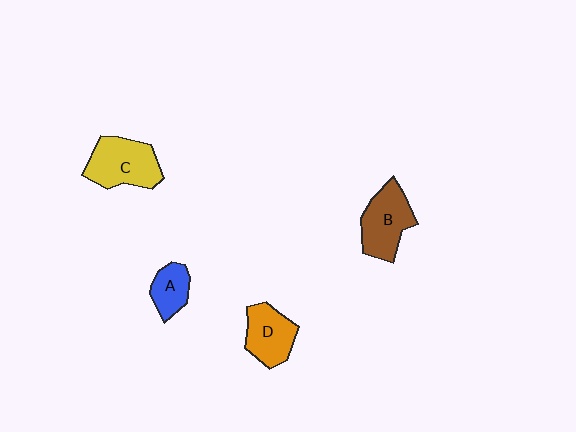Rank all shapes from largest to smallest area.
From largest to smallest: C (yellow), B (brown), D (orange), A (blue).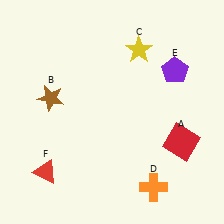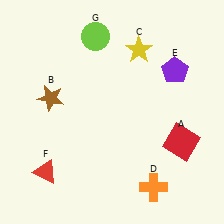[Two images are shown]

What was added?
A lime circle (G) was added in Image 2.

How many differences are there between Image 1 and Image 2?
There is 1 difference between the two images.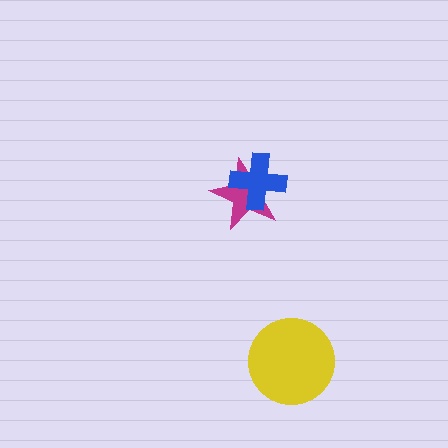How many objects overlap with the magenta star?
1 object overlaps with the magenta star.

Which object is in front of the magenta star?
The blue cross is in front of the magenta star.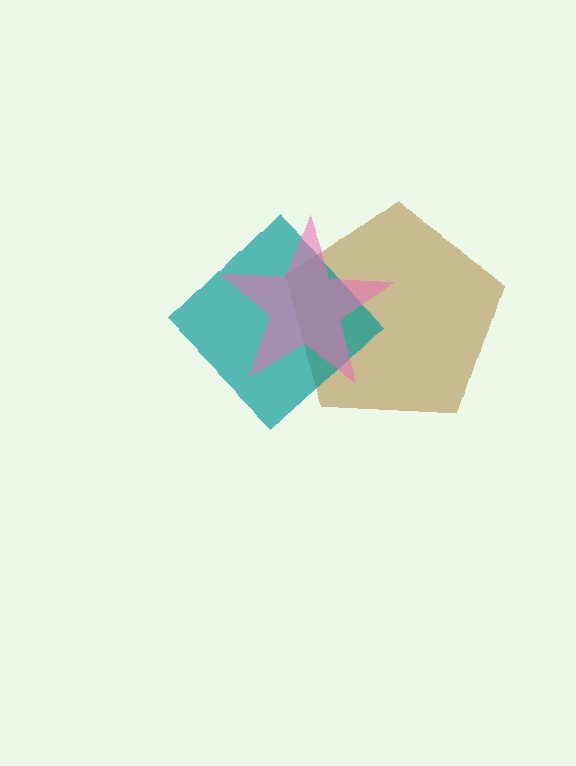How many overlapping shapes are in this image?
There are 3 overlapping shapes in the image.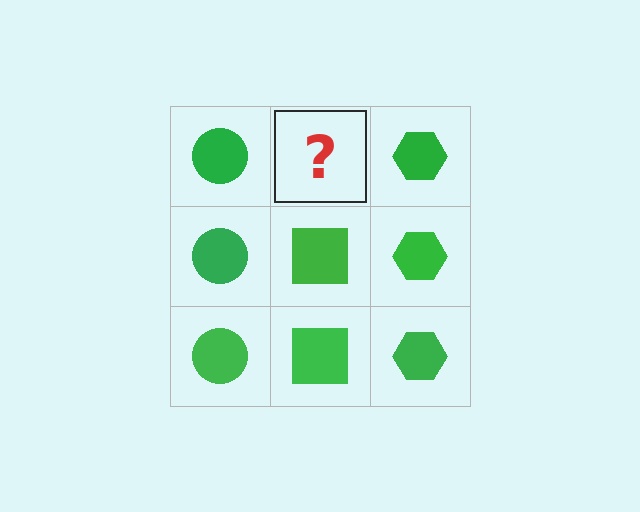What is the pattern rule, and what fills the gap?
The rule is that each column has a consistent shape. The gap should be filled with a green square.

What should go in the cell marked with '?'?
The missing cell should contain a green square.